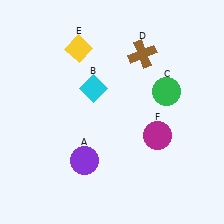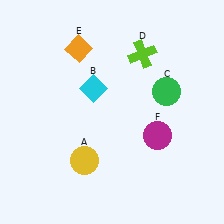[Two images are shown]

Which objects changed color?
A changed from purple to yellow. D changed from brown to lime. E changed from yellow to orange.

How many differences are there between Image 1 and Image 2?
There are 3 differences between the two images.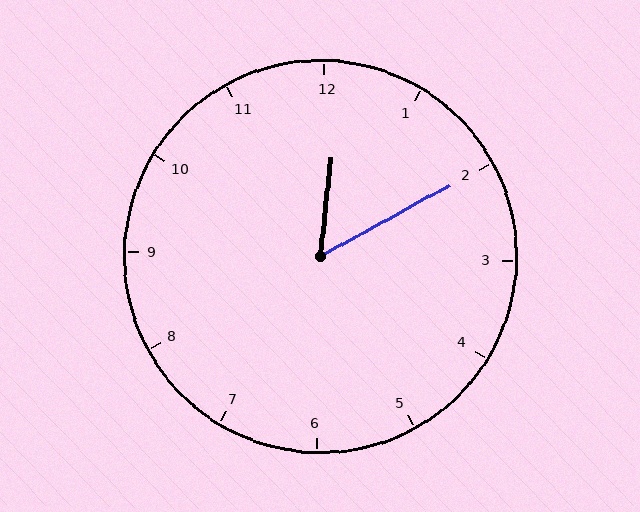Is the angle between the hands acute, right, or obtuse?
It is acute.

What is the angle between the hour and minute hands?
Approximately 55 degrees.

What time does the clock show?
12:10.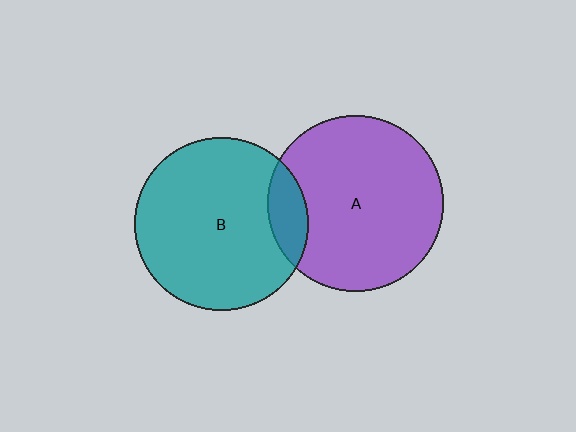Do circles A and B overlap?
Yes.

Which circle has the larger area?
Circle A (purple).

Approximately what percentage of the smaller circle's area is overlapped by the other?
Approximately 10%.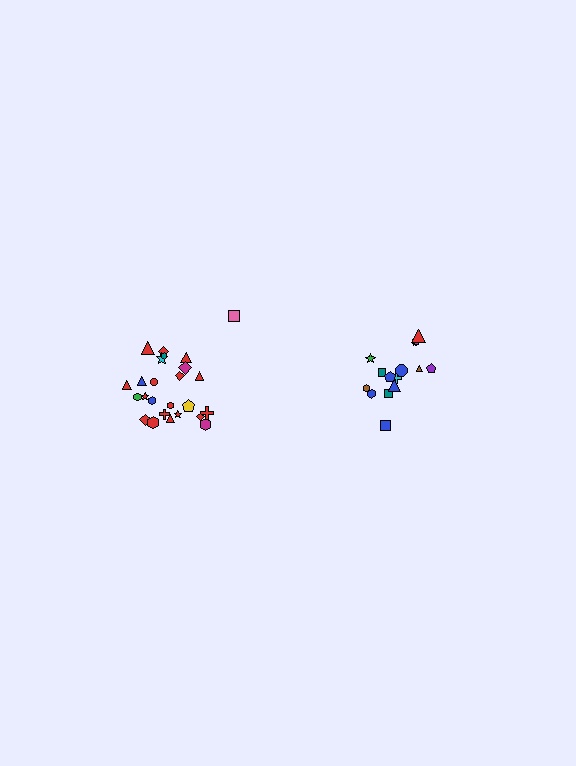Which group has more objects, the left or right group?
The left group.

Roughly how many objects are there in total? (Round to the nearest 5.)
Roughly 40 objects in total.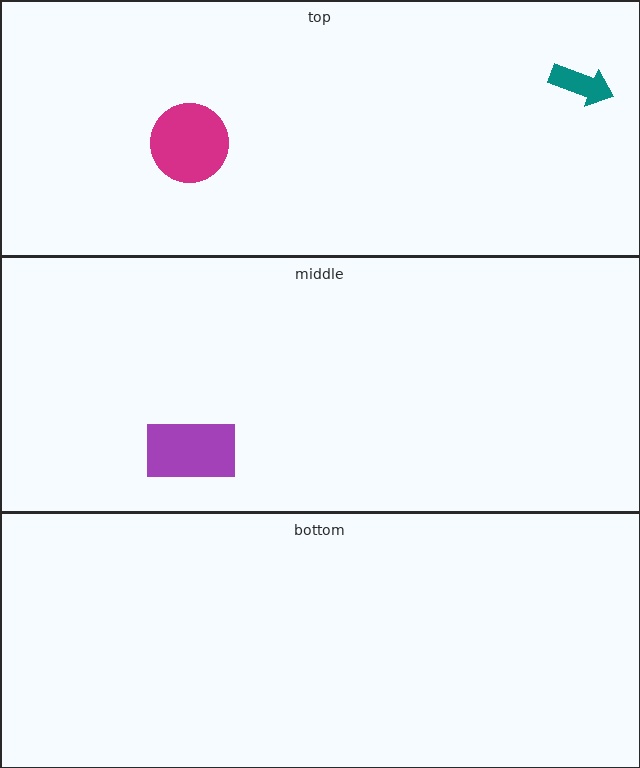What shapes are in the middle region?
The purple rectangle.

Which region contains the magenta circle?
The top region.